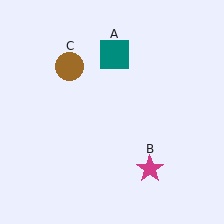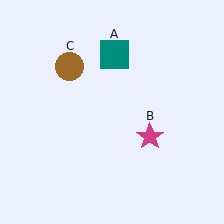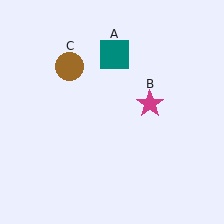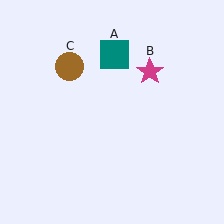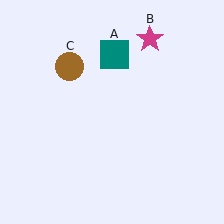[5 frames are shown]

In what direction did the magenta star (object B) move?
The magenta star (object B) moved up.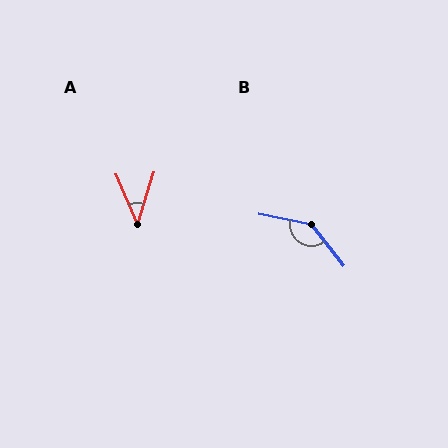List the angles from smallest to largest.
A (41°), B (140°).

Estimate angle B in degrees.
Approximately 140 degrees.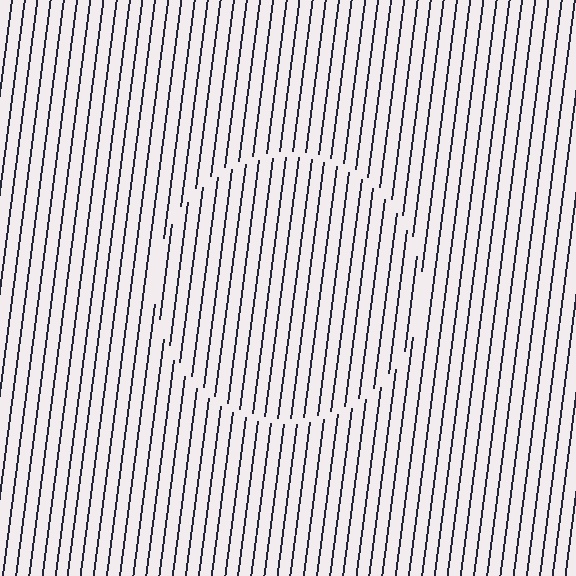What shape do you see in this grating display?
An illusory circle. The interior of the shape contains the same grating, shifted by half a period — the contour is defined by the phase discontinuity where line-ends from the inner and outer gratings abut.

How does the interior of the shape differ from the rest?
The interior of the shape contains the same grating, shifted by half a period — the contour is defined by the phase discontinuity where line-ends from the inner and outer gratings abut.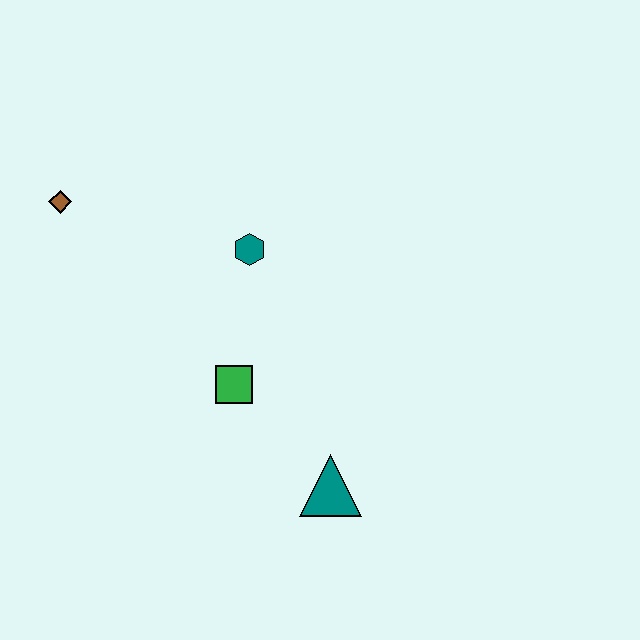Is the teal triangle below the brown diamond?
Yes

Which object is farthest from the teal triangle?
The brown diamond is farthest from the teal triangle.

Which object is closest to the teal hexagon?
The green square is closest to the teal hexagon.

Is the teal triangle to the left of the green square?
No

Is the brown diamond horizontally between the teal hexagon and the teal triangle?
No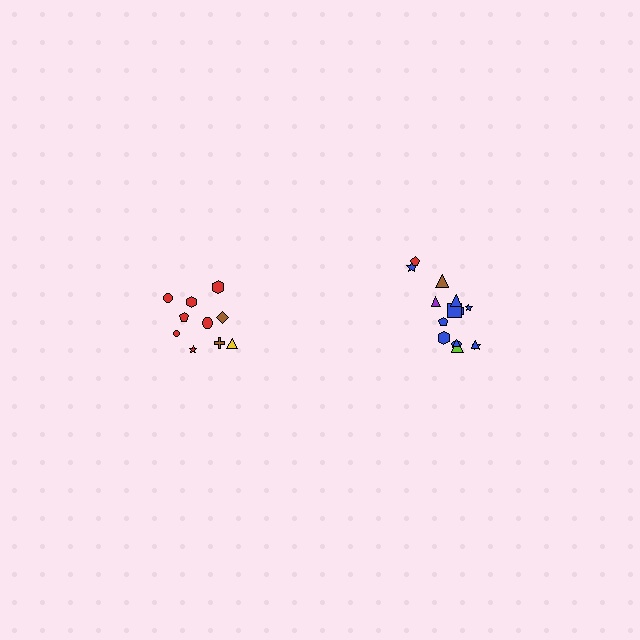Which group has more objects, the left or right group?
The right group.